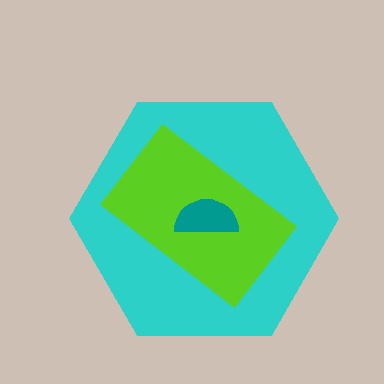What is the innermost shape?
The teal semicircle.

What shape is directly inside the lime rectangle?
The teal semicircle.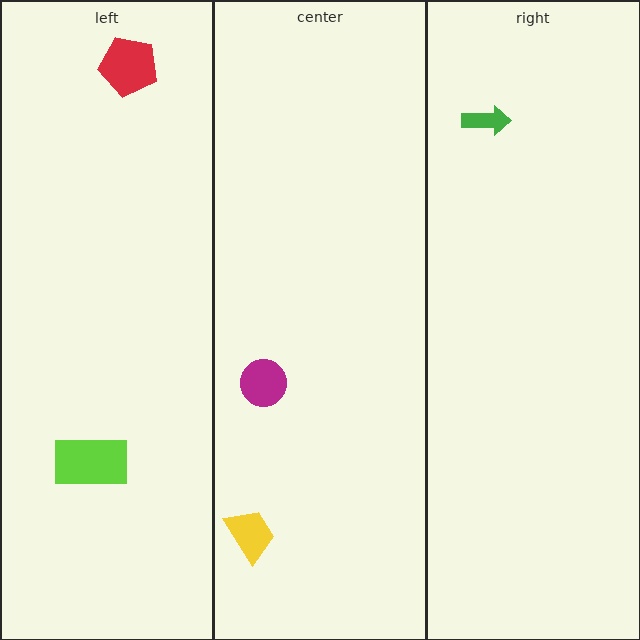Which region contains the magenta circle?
The center region.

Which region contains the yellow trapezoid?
The center region.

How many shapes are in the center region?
2.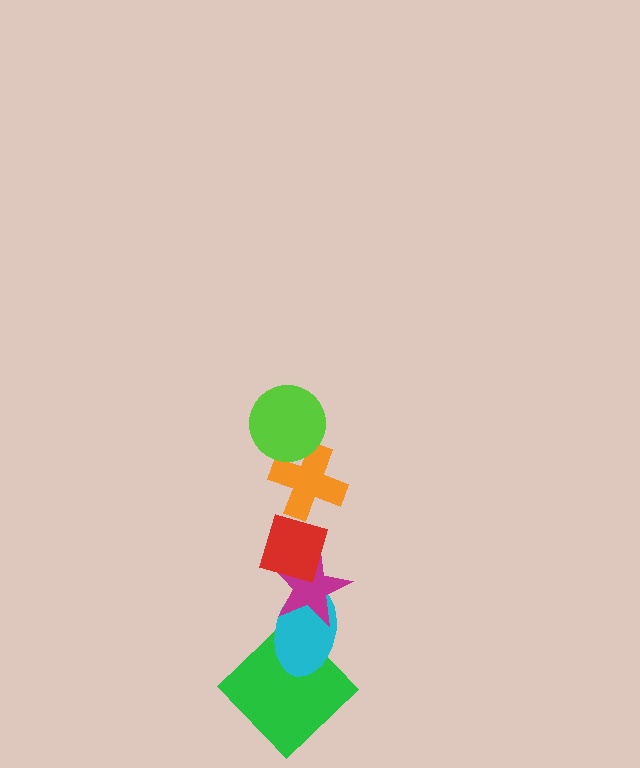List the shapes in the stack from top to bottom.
From top to bottom: the lime circle, the orange cross, the red diamond, the magenta star, the cyan ellipse, the green diamond.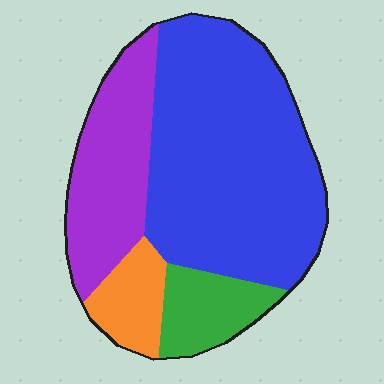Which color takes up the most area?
Blue, at roughly 55%.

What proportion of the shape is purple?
Purple takes up about one quarter (1/4) of the shape.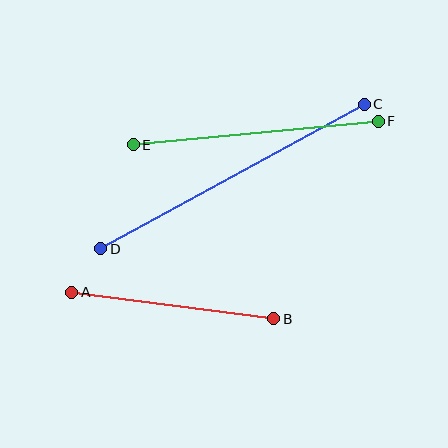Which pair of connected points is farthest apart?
Points C and D are farthest apart.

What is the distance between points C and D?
The distance is approximately 301 pixels.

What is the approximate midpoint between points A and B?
The midpoint is at approximately (173, 305) pixels.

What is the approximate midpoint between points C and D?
The midpoint is at approximately (233, 177) pixels.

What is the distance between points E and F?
The distance is approximately 246 pixels.